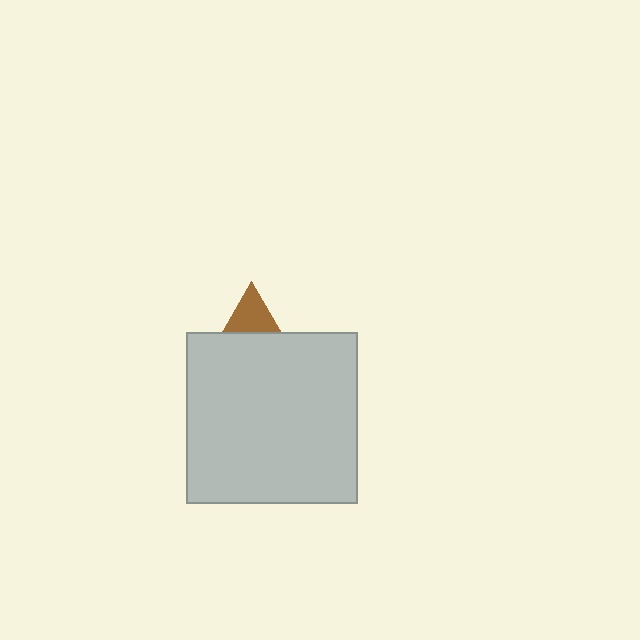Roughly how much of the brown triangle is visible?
A small part of it is visible (roughly 30%).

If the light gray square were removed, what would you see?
You would see the complete brown triangle.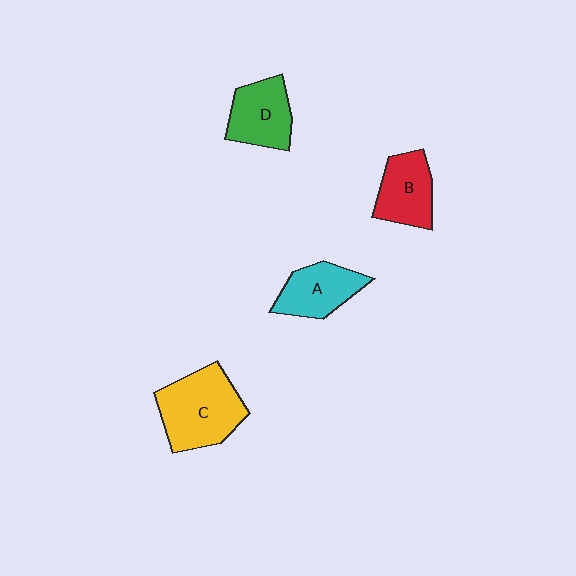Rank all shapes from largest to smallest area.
From largest to smallest: C (yellow), D (green), B (red), A (cyan).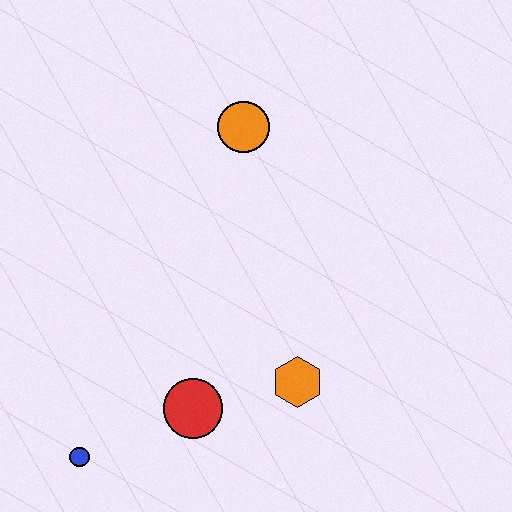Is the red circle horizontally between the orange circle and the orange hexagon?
No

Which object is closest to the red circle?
The orange hexagon is closest to the red circle.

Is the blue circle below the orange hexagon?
Yes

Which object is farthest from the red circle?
The orange circle is farthest from the red circle.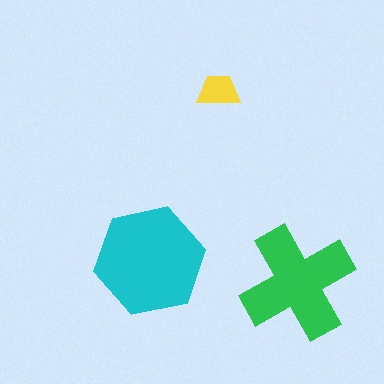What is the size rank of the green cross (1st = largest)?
2nd.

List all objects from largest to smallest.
The cyan hexagon, the green cross, the yellow trapezoid.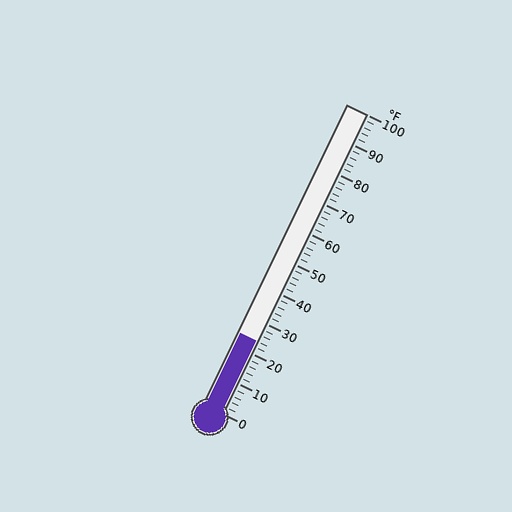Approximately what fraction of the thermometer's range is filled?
The thermometer is filled to approximately 25% of its range.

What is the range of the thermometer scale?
The thermometer scale ranges from 0°F to 100°F.